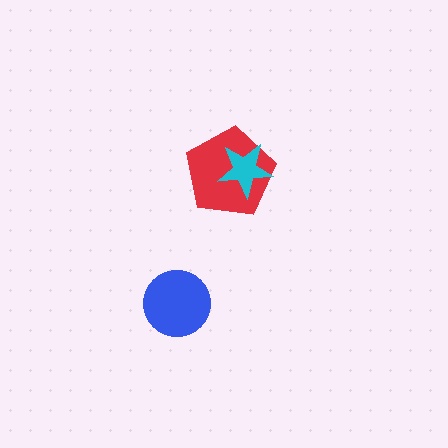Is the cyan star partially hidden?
No, no other shape covers it.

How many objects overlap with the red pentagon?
1 object overlaps with the red pentagon.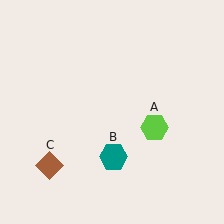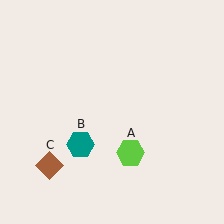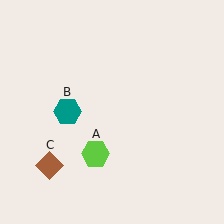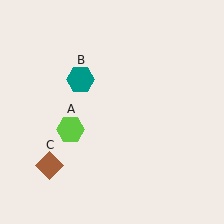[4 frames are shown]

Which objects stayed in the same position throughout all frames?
Brown diamond (object C) remained stationary.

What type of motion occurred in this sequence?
The lime hexagon (object A), teal hexagon (object B) rotated clockwise around the center of the scene.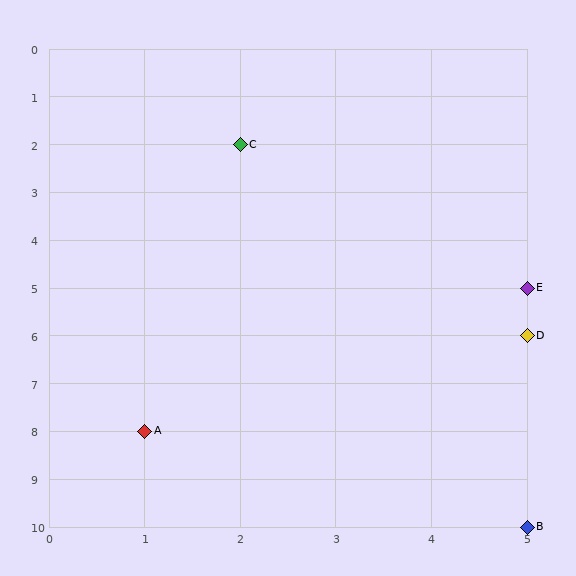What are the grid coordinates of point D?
Point D is at grid coordinates (5, 6).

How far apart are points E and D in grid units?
Points E and D are 1 row apart.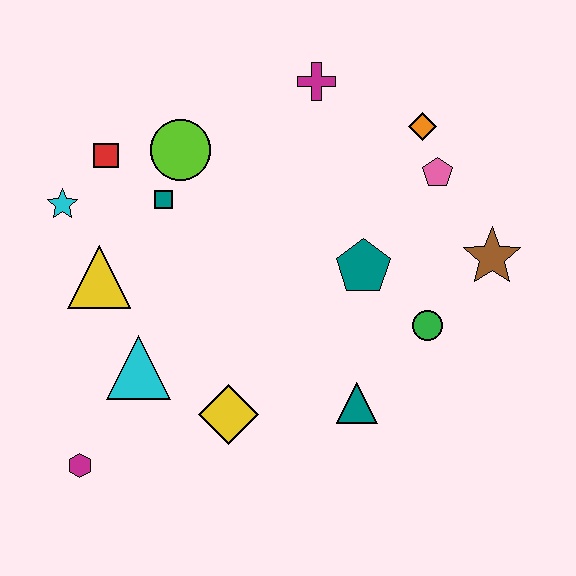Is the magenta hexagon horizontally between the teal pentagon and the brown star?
No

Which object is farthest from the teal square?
The brown star is farthest from the teal square.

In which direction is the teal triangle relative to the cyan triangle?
The teal triangle is to the right of the cyan triangle.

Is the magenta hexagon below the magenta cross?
Yes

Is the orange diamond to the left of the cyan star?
No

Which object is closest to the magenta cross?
The orange diamond is closest to the magenta cross.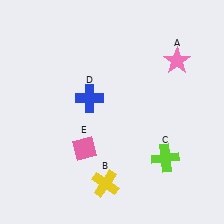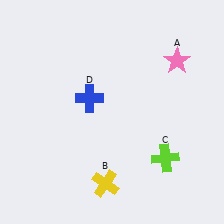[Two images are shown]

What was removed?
The pink diamond (E) was removed in Image 2.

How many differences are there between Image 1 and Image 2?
There is 1 difference between the two images.